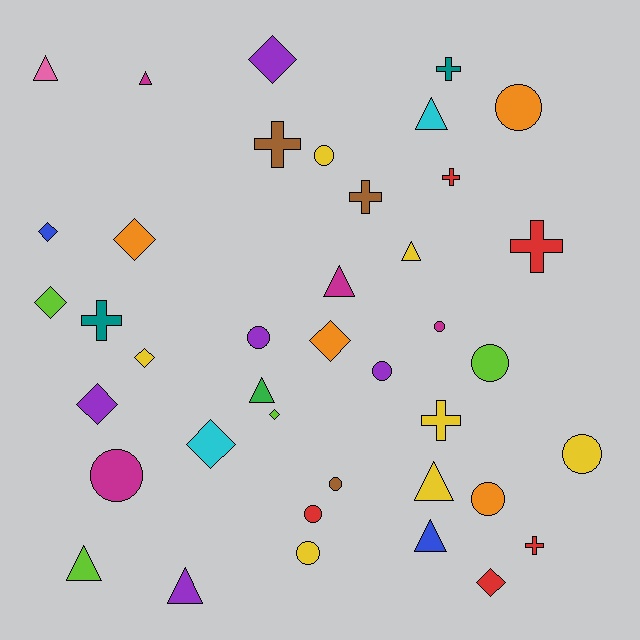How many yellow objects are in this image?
There are 7 yellow objects.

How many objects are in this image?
There are 40 objects.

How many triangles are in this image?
There are 10 triangles.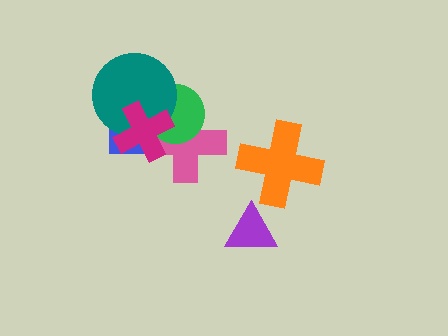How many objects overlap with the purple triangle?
0 objects overlap with the purple triangle.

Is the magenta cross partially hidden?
No, no other shape covers it.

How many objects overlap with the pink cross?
4 objects overlap with the pink cross.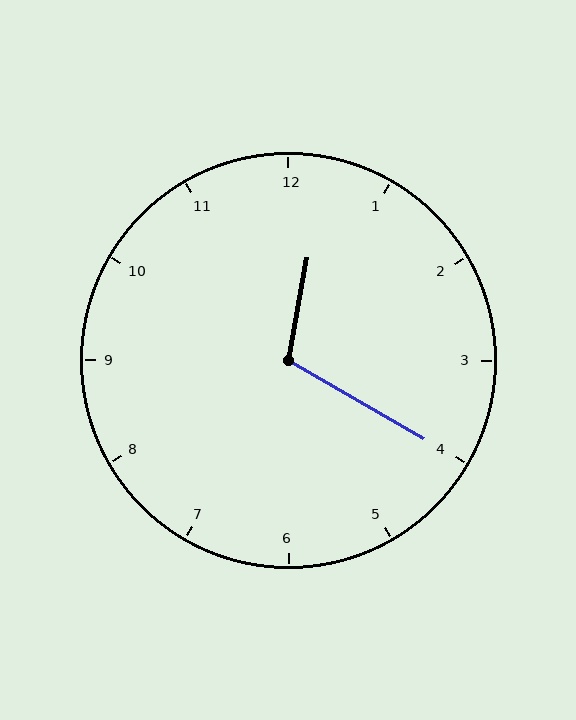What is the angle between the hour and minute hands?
Approximately 110 degrees.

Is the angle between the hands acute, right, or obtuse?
It is obtuse.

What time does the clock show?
12:20.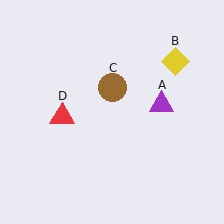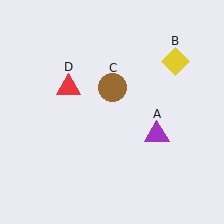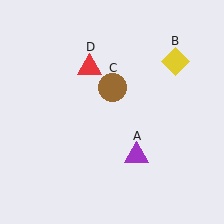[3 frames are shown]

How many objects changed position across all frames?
2 objects changed position: purple triangle (object A), red triangle (object D).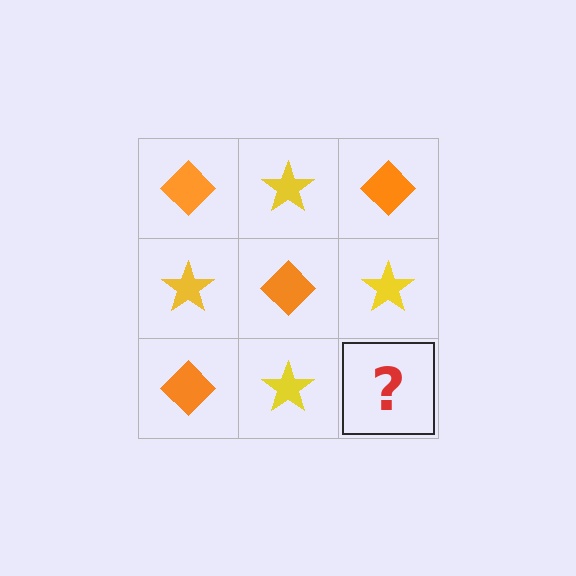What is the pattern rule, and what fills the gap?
The rule is that it alternates orange diamond and yellow star in a checkerboard pattern. The gap should be filled with an orange diamond.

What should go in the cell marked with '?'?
The missing cell should contain an orange diamond.